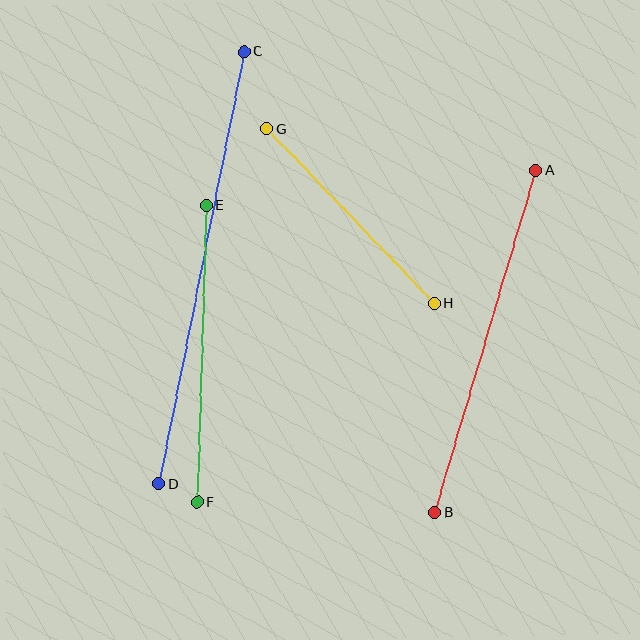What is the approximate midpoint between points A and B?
The midpoint is at approximately (485, 341) pixels.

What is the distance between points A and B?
The distance is approximately 357 pixels.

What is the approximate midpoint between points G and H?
The midpoint is at approximately (351, 216) pixels.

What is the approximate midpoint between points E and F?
The midpoint is at approximately (201, 354) pixels.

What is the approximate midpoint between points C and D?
The midpoint is at approximately (201, 268) pixels.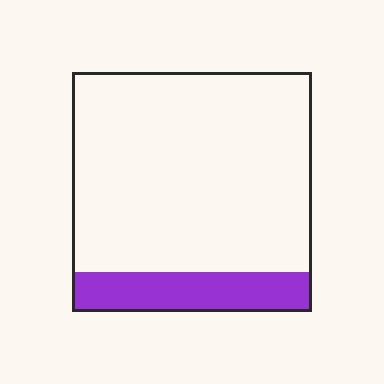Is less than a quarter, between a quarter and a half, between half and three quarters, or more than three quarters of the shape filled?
Less than a quarter.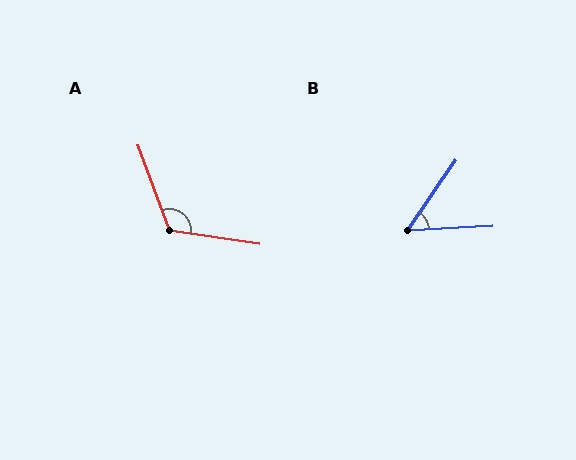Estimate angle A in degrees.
Approximately 119 degrees.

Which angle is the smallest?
B, at approximately 53 degrees.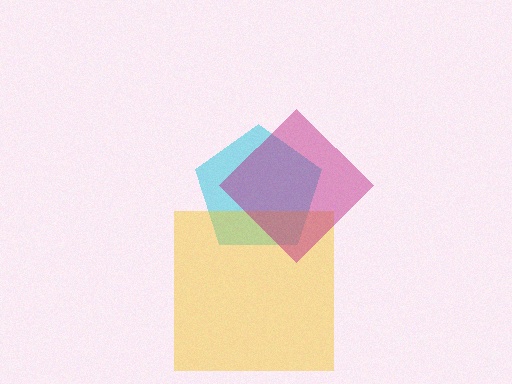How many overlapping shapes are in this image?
There are 3 overlapping shapes in the image.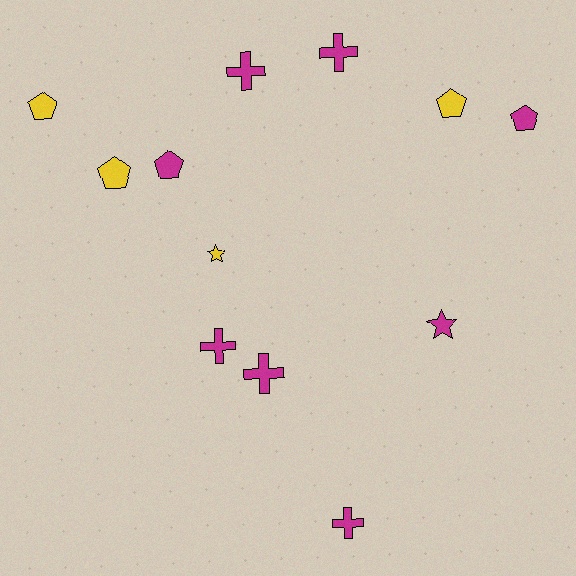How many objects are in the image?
There are 12 objects.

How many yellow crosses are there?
There are no yellow crosses.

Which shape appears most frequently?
Pentagon, with 5 objects.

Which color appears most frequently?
Magenta, with 8 objects.